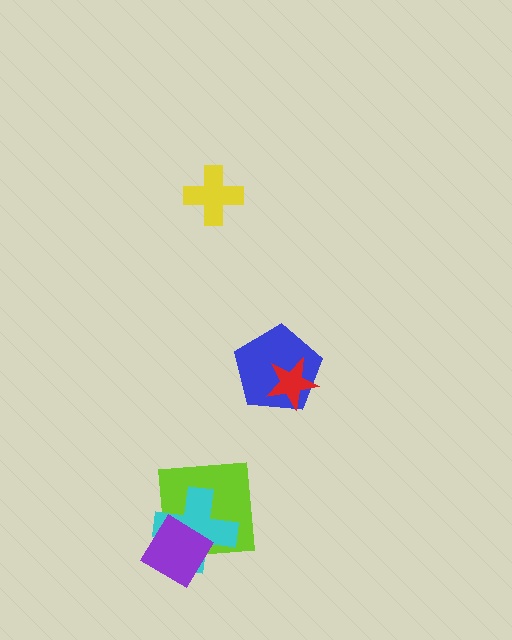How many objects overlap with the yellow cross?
0 objects overlap with the yellow cross.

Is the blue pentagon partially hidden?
Yes, it is partially covered by another shape.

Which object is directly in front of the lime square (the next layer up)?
The cyan cross is directly in front of the lime square.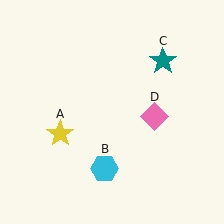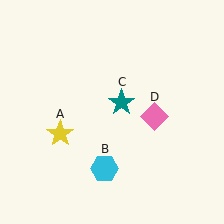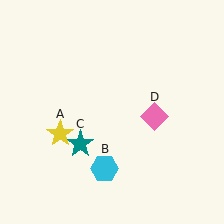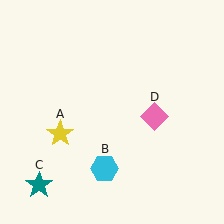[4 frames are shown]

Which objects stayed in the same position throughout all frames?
Yellow star (object A) and cyan hexagon (object B) and pink diamond (object D) remained stationary.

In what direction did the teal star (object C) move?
The teal star (object C) moved down and to the left.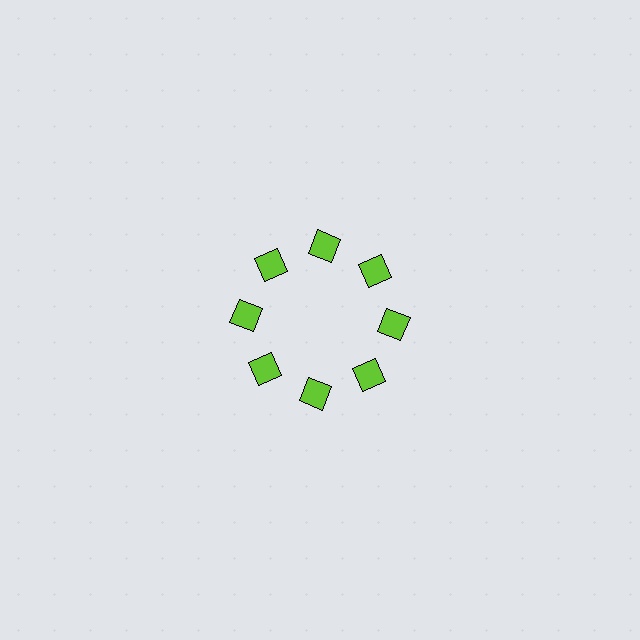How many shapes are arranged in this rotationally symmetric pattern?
There are 8 shapes, arranged in 8 groups of 1.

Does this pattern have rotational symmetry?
Yes, this pattern has 8-fold rotational symmetry. It looks the same after rotating 45 degrees around the center.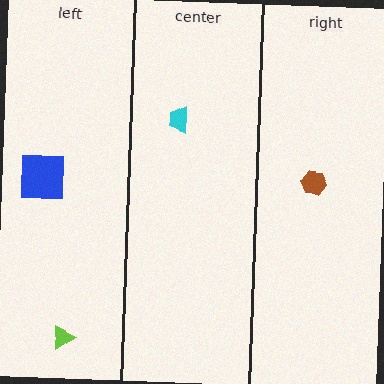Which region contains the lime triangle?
The left region.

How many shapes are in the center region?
1.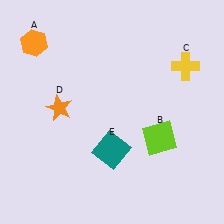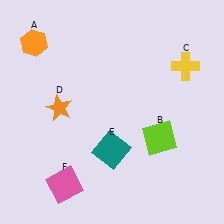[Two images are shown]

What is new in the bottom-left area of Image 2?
A pink square (F) was added in the bottom-left area of Image 2.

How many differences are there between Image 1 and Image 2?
There is 1 difference between the two images.